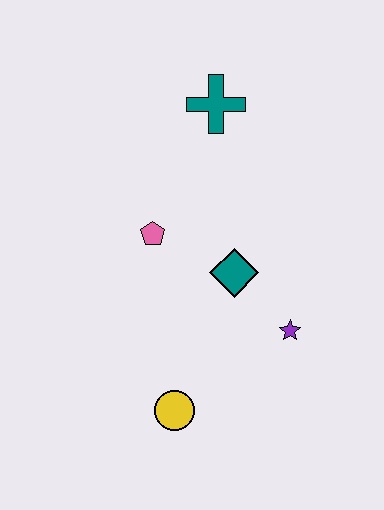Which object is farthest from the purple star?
The teal cross is farthest from the purple star.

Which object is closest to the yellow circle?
The purple star is closest to the yellow circle.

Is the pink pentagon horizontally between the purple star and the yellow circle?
No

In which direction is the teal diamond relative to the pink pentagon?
The teal diamond is to the right of the pink pentagon.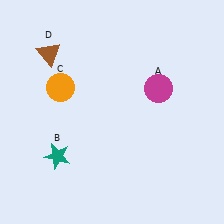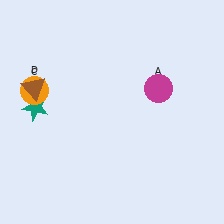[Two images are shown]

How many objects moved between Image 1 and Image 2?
3 objects moved between the two images.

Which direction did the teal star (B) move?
The teal star (B) moved up.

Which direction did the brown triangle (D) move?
The brown triangle (D) moved down.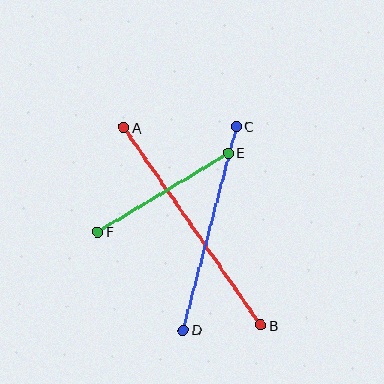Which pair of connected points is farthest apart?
Points A and B are farthest apart.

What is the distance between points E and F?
The distance is approximately 152 pixels.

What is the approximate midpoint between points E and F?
The midpoint is at approximately (163, 192) pixels.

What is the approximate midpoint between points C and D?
The midpoint is at approximately (210, 228) pixels.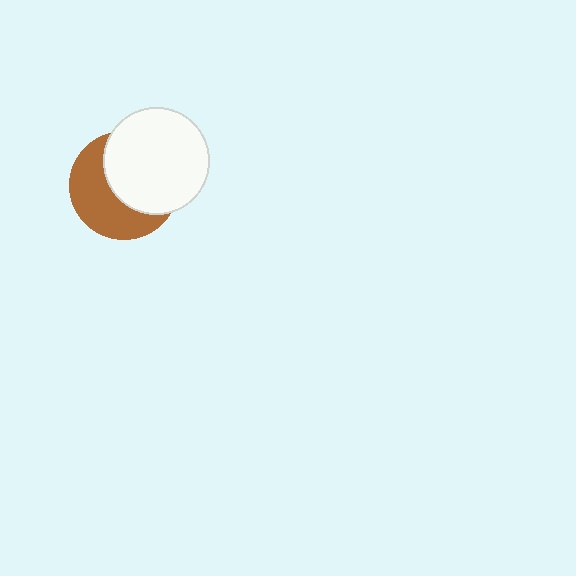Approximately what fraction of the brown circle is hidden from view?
Roughly 52% of the brown circle is hidden behind the white circle.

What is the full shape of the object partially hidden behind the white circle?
The partially hidden object is a brown circle.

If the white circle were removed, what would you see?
You would see the complete brown circle.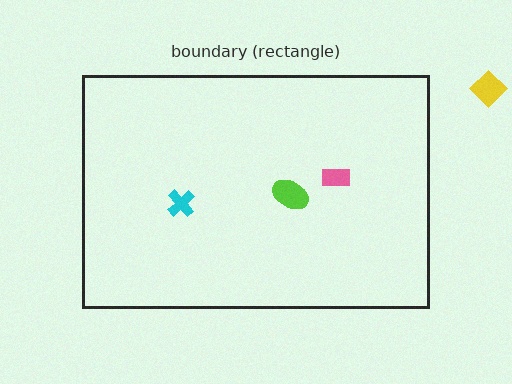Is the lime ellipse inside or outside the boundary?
Inside.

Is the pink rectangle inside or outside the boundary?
Inside.